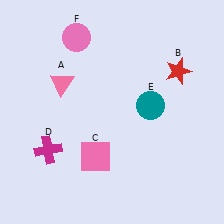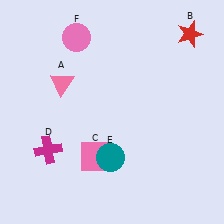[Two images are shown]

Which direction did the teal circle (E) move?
The teal circle (E) moved down.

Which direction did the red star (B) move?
The red star (B) moved up.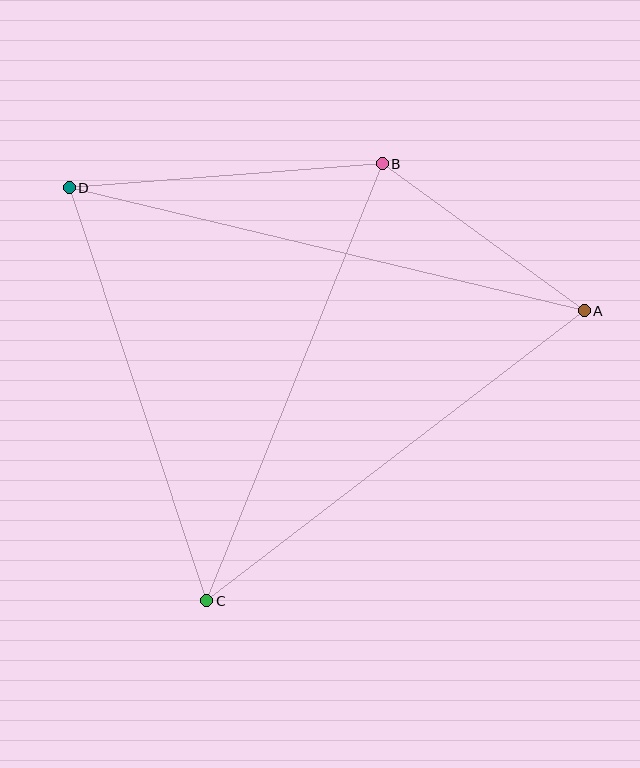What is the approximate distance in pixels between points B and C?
The distance between B and C is approximately 471 pixels.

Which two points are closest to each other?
Points A and B are closest to each other.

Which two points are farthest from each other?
Points A and D are farthest from each other.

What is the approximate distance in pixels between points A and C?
The distance between A and C is approximately 476 pixels.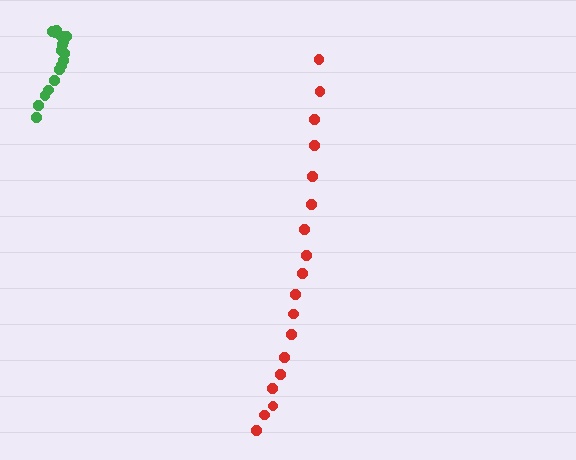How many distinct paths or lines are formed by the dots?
There are 2 distinct paths.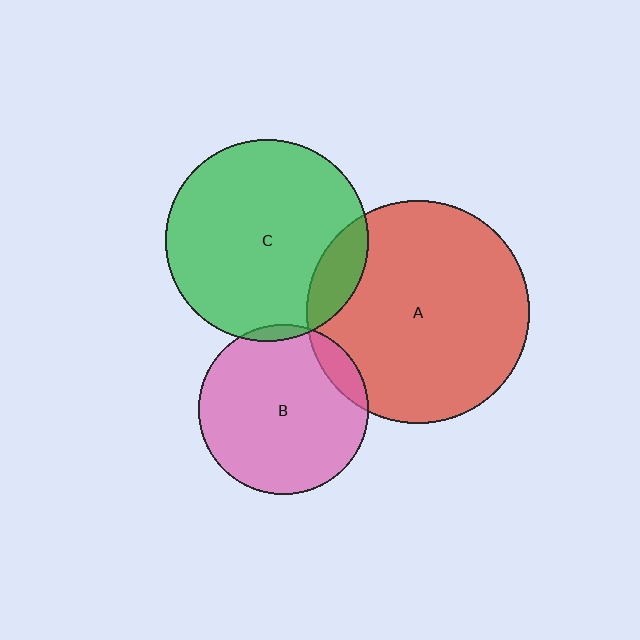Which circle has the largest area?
Circle A (red).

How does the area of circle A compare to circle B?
Approximately 1.7 times.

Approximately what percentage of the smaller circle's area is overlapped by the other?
Approximately 15%.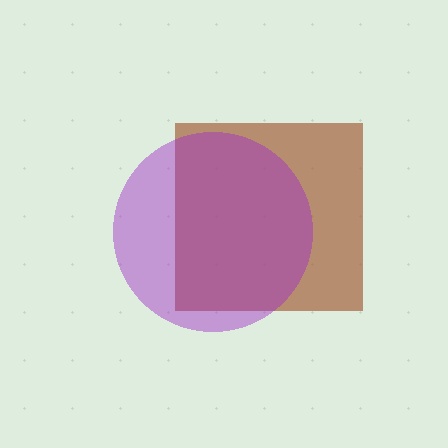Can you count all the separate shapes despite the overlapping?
Yes, there are 2 separate shapes.